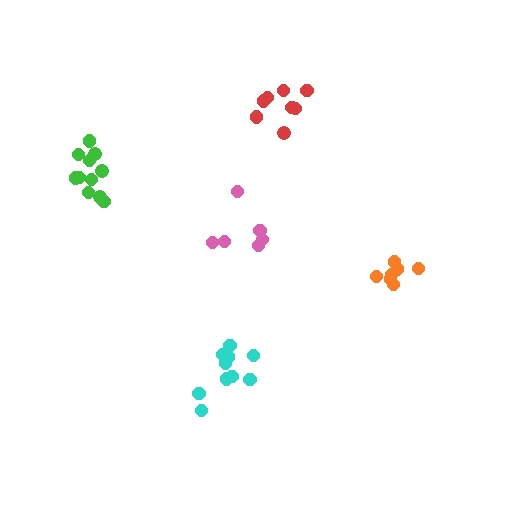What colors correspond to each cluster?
The clusters are colored: green, pink, orange, cyan, red.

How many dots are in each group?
Group 1: 11 dots, Group 2: 6 dots, Group 3: 7 dots, Group 4: 10 dots, Group 5: 8 dots (42 total).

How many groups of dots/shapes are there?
There are 5 groups.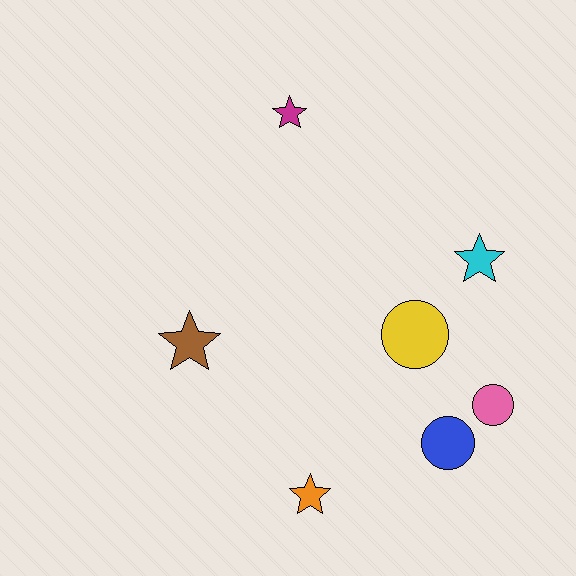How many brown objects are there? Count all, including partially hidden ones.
There is 1 brown object.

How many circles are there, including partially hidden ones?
There are 3 circles.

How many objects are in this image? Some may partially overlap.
There are 7 objects.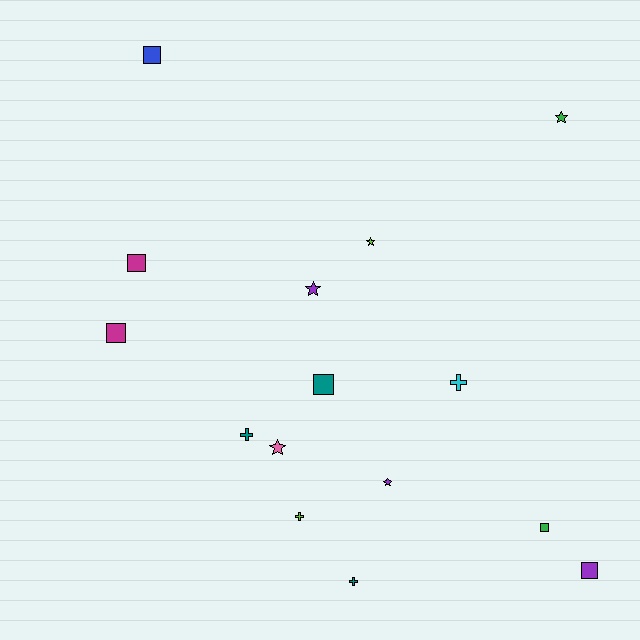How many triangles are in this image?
There are no triangles.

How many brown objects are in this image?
There are no brown objects.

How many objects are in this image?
There are 15 objects.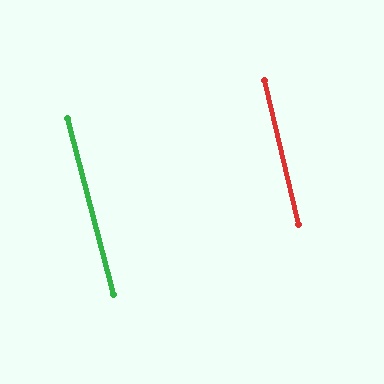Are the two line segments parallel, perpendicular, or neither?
Parallel — their directions differ by only 1.0°.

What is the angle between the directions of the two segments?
Approximately 1 degree.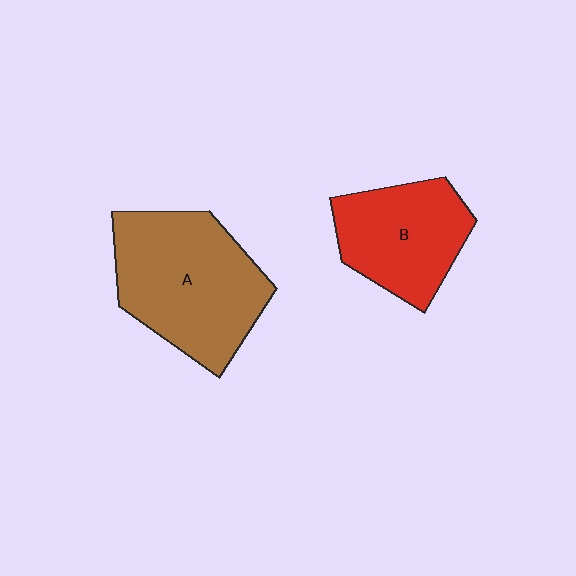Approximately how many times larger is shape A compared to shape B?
Approximately 1.4 times.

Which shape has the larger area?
Shape A (brown).